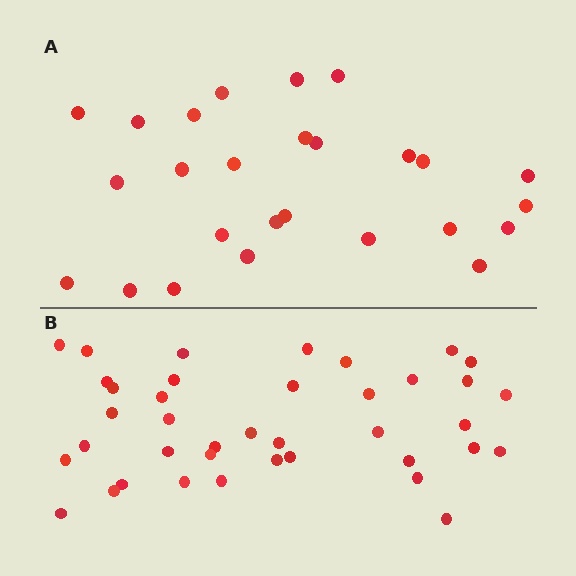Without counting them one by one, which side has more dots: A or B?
Region B (the bottom region) has more dots.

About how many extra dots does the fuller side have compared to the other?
Region B has approximately 15 more dots than region A.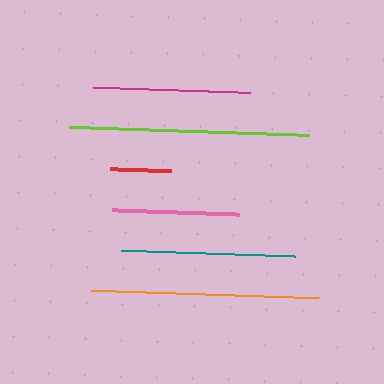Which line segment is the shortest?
The red line is the shortest at approximately 61 pixels.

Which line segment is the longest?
The lime line is the longest at approximately 240 pixels.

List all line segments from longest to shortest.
From longest to shortest: lime, orange, teal, magenta, pink, red.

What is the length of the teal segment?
The teal segment is approximately 173 pixels long.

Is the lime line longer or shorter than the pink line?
The lime line is longer than the pink line.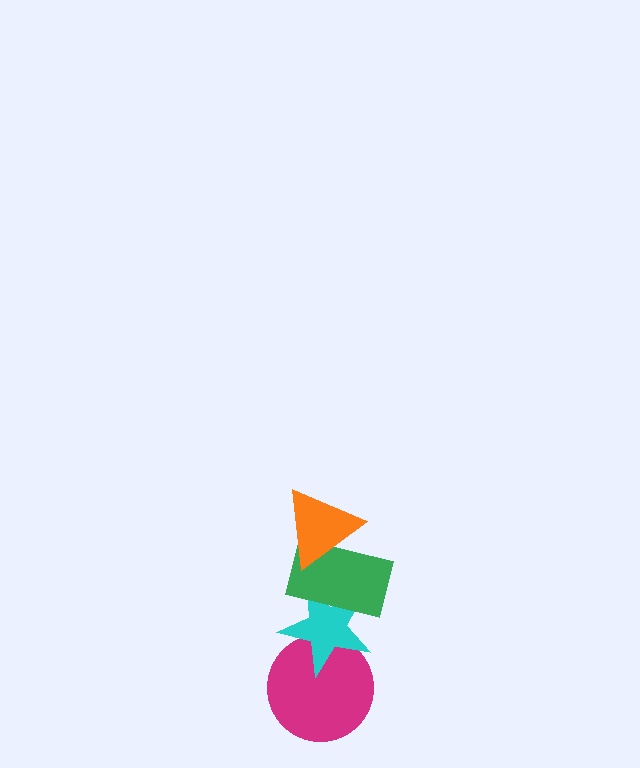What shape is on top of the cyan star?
The green rectangle is on top of the cyan star.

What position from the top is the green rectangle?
The green rectangle is 2nd from the top.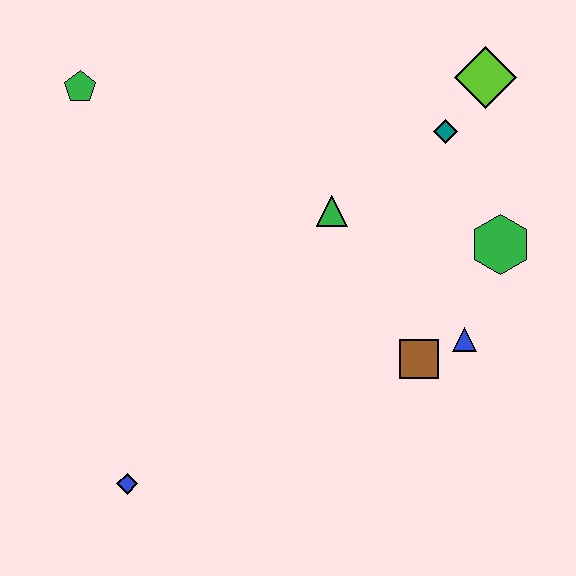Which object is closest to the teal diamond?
The lime diamond is closest to the teal diamond.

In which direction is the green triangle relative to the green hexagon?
The green triangle is to the left of the green hexagon.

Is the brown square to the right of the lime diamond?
No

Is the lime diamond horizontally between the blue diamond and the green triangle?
No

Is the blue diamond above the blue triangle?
No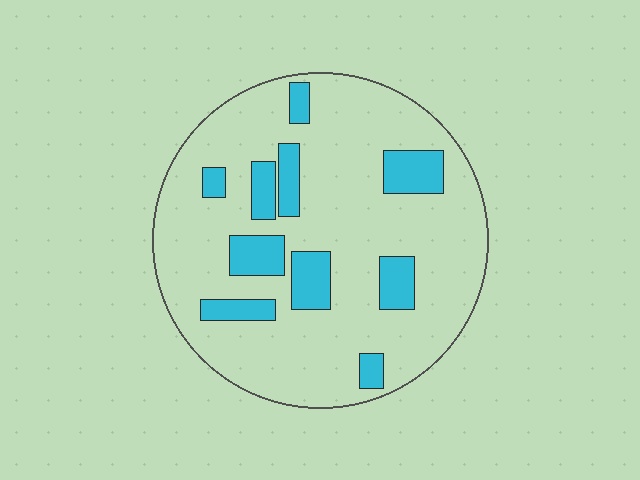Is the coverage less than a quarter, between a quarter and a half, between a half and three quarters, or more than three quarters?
Less than a quarter.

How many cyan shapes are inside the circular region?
10.